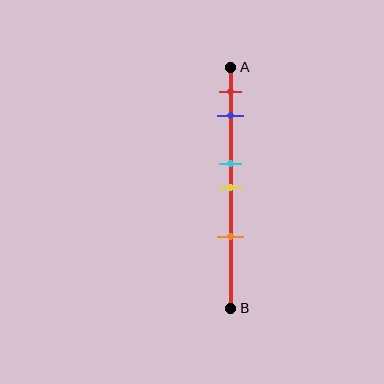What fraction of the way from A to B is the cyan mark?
The cyan mark is approximately 40% (0.4) of the way from A to B.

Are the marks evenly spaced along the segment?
No, the marks are not evenly spaced.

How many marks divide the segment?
There are 5 marks dividing the segment.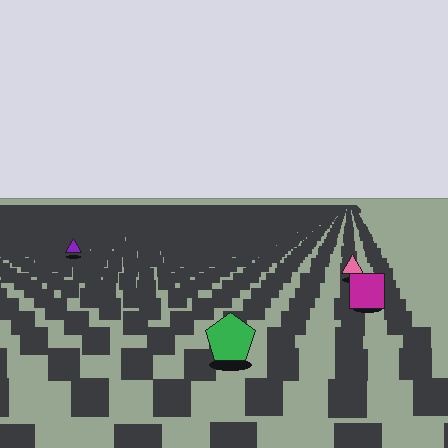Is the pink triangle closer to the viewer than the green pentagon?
No. The green pentagon is closer — you can tell from the texture gradient: the ground texture is coarser near it.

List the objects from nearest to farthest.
From nearest to farthest: the green pentagon, the magenta square, the pink triangle, the purple triangle.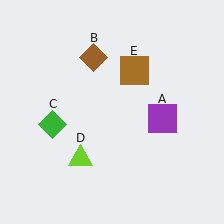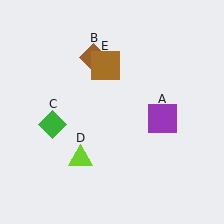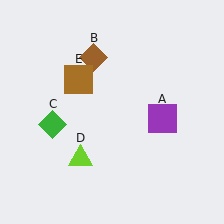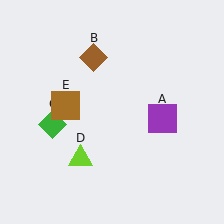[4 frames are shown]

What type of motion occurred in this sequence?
The brown square (object E) rotated counterclockwise around the center of the scene.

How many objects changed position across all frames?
1 object changed position: brown square (object E).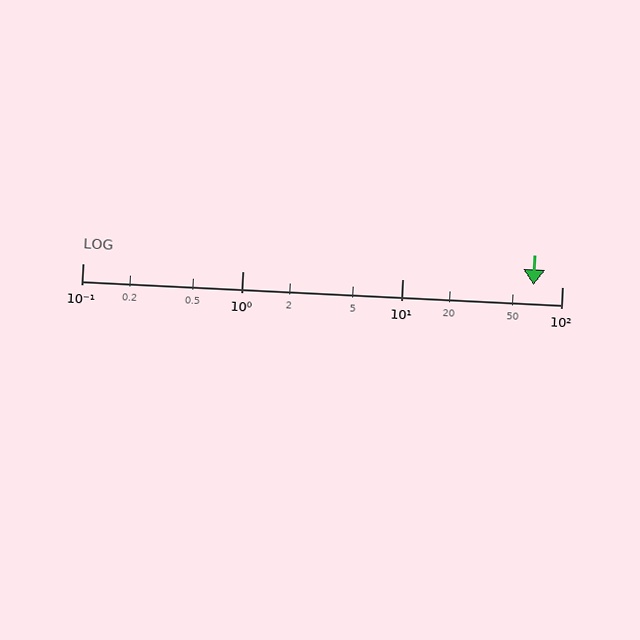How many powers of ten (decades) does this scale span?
The scale spans 3 decades, from 0.1 to 100.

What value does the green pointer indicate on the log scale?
The pointer indicates approximately 66.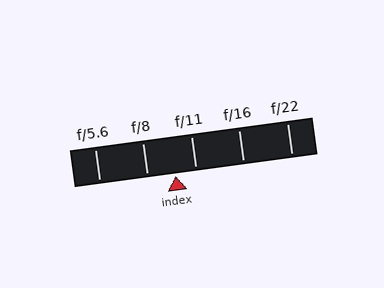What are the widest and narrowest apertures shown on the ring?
The widest aperture shown is f/5.6 and the narrowest is f/22.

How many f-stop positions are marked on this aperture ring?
There are 5 f-stop positions marked.